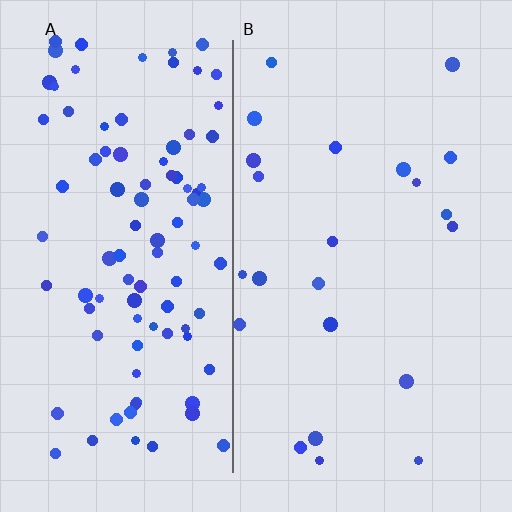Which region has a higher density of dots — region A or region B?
A (the left).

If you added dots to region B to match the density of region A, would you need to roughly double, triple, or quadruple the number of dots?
Approximately quadruple.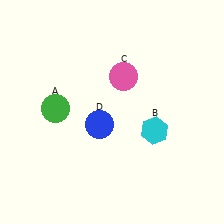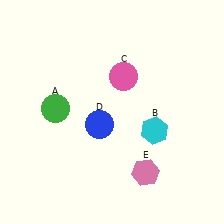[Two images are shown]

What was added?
A pink hexagon (E) was added in Image 2.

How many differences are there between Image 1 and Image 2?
There is 1 difference between the two images.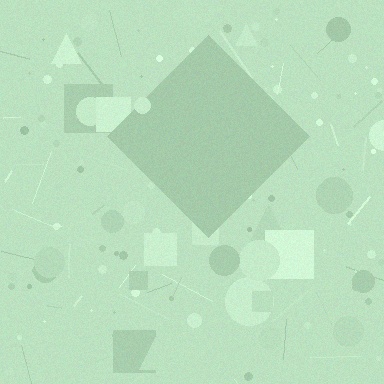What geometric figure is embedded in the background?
A diamond is embedded in the background.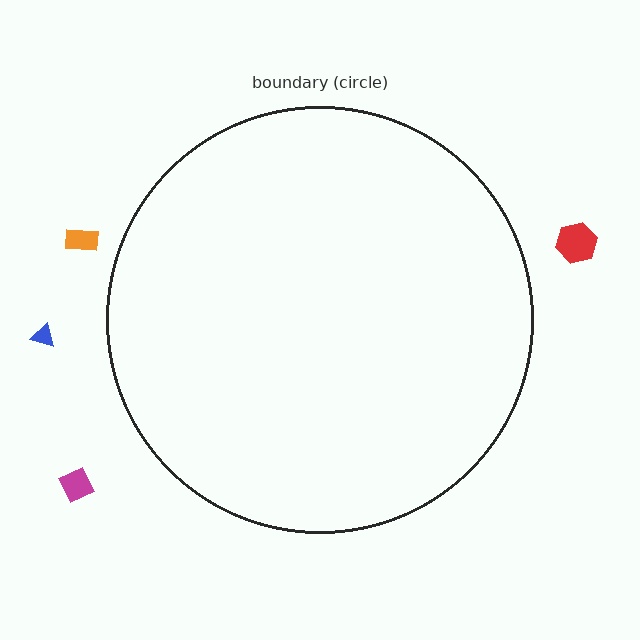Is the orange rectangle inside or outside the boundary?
Outside.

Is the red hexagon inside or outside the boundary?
Outside.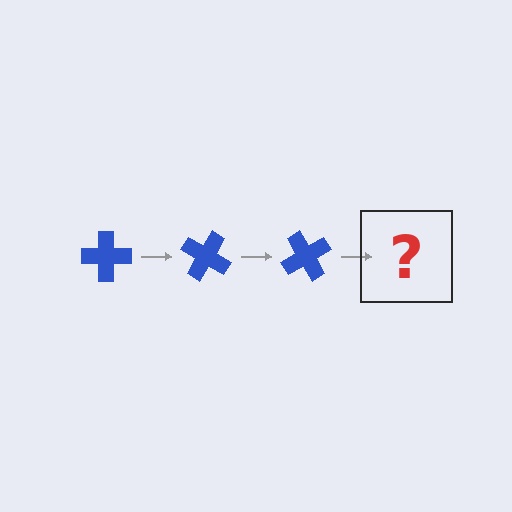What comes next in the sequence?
The next element should be a blue cross rotated 90 degrees.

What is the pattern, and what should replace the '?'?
The pattern is that the cross rotates 30 degrees each step. The '?' should be a blue cross rotated 90 degrees.